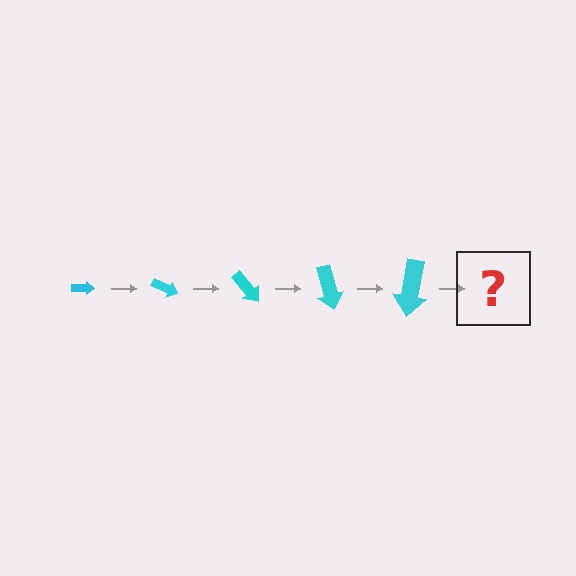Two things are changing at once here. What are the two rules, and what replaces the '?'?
The two rules are that the arrow grows larger each step and it rotates 25 degrees each step. The '?' should be an arrow, larger than the previous one and rotated 125 degrees from the start.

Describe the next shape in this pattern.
It should be an arrow, larger than the previous one and rotated 125 degrees from the start.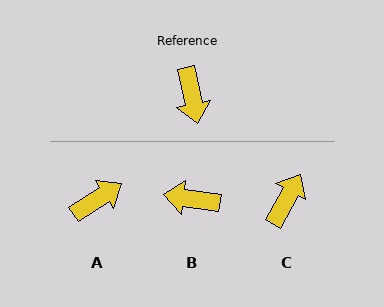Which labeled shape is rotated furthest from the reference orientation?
C, about 139 degrees away.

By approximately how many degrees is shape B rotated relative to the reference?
Approximately 110 degrees clockwise.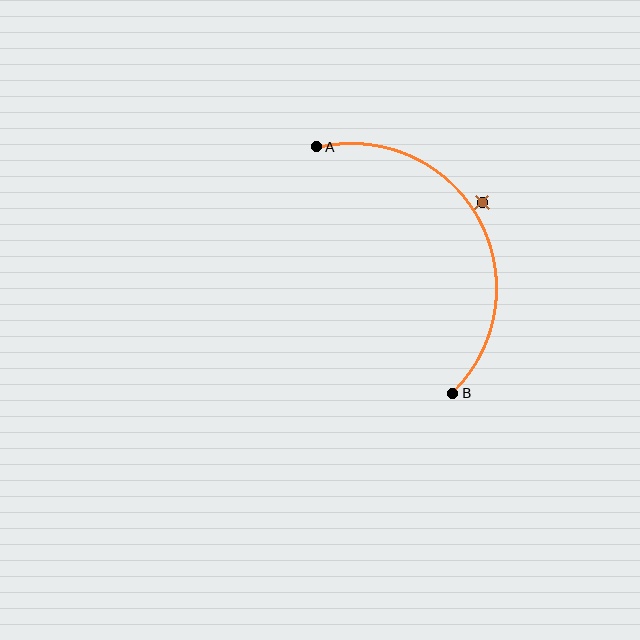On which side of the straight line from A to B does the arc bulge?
The arc bulges to the right of the straight line connecting A and B.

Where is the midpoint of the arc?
The arc midpoint is the point on the curve farthest from the straight line joining A and B. It sits to the right of that line.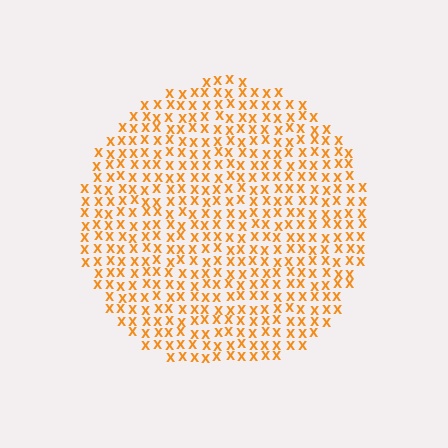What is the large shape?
The large shape is a circle.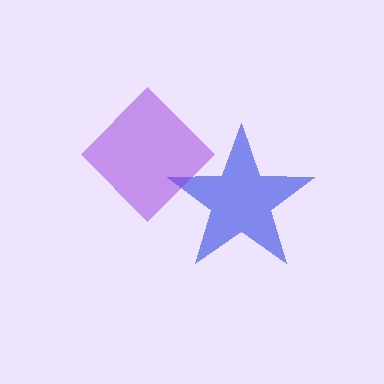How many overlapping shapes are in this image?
There are 2 overlapping shapes in the image.